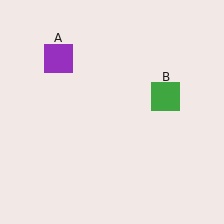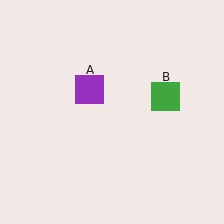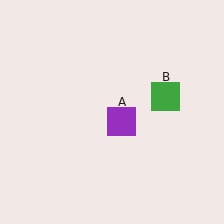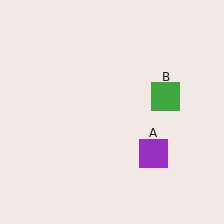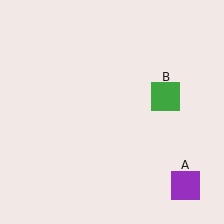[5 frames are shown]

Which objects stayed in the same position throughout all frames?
Green square (object B) remained stationary.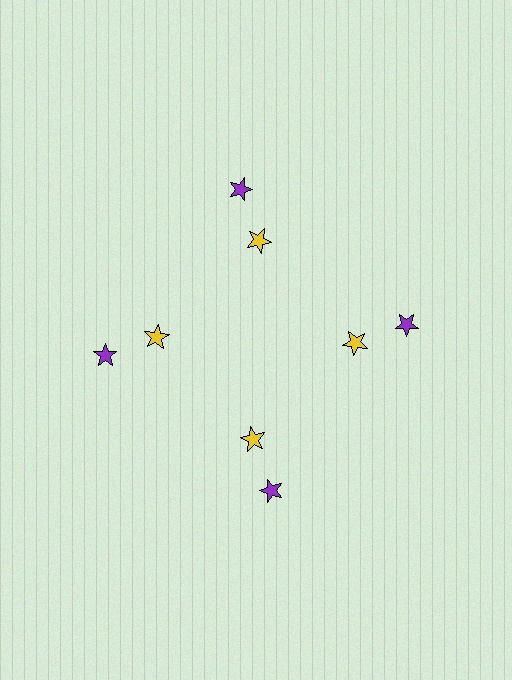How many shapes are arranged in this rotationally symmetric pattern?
There are 8 shapes, arranged in 4 groups of 2.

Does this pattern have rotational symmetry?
Yes, this pattern has 4-fold rotational symmetry. It looks the same after rotating 90 degrees around the center.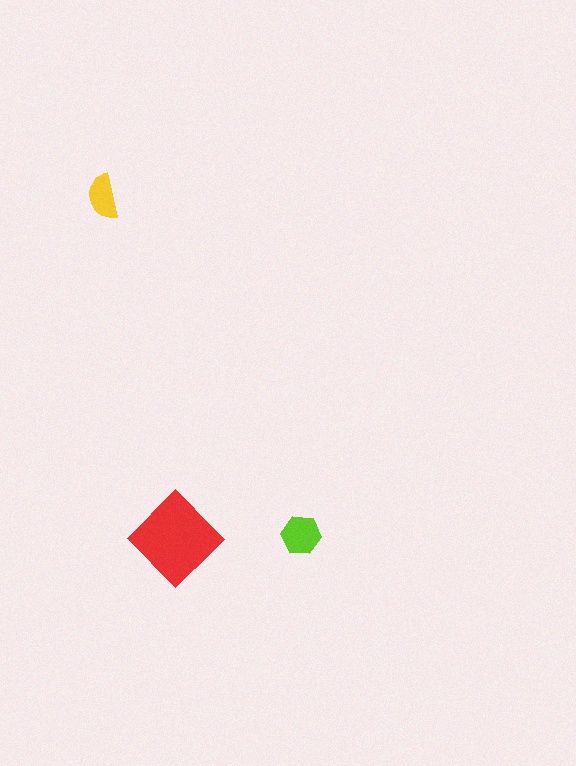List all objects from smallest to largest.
The yellow semicircle, the lime hexagon, the red diamond.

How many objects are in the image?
There are 3 objects in the image.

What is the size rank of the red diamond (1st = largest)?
1st.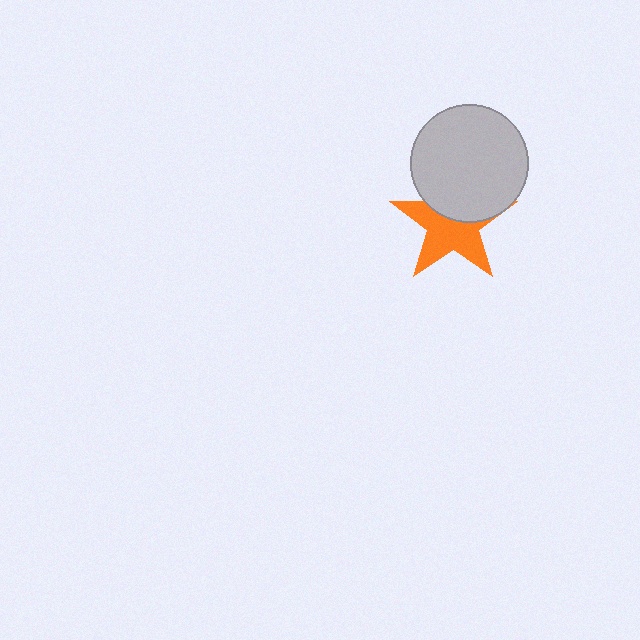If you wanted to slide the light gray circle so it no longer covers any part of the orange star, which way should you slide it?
Slide it up — that is the most direct way to separate the two shapes.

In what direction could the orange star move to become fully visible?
The orange star could move down. That would shift it out from behind the light gray circle entirely.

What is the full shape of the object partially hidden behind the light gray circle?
The partially hidden object is an orange star.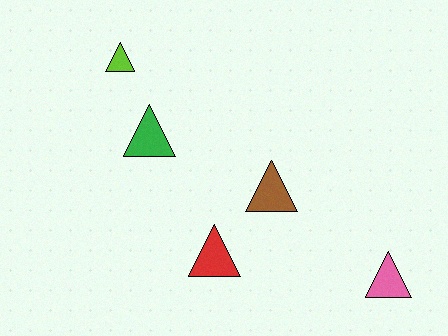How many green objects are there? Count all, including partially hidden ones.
There is 1 green object.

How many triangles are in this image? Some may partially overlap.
There are 5 triangles.